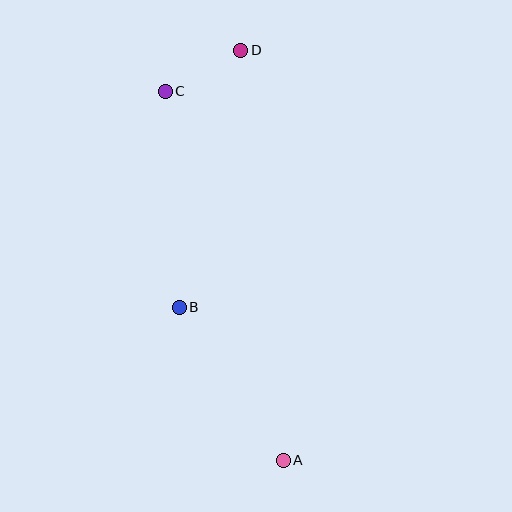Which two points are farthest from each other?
Points A and D are farthest from each other.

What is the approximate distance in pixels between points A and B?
The distance between A and B is approximately 185 pixels.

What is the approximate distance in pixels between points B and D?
The distance between B and D is approximately 264 pixels.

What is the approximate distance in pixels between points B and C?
The distance between B and C is approximately 217 pixels.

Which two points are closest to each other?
Points C and D are closest to each other.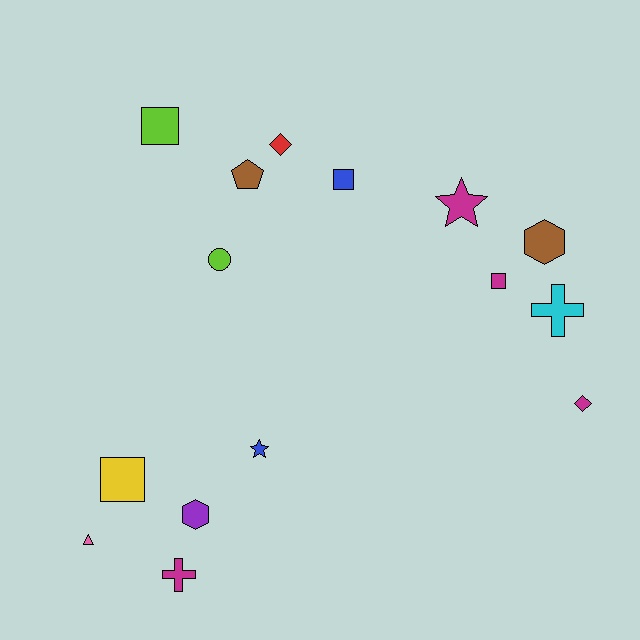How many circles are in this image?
There is 1 circle.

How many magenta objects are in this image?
There are 4 magenta objects.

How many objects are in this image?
There are 15 objects.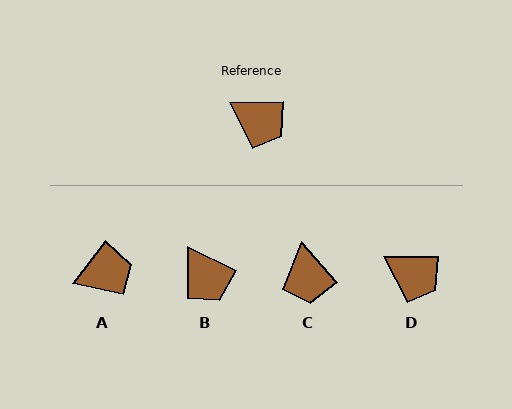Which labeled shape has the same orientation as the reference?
D.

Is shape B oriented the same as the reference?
No, it is off by about 26 degrees.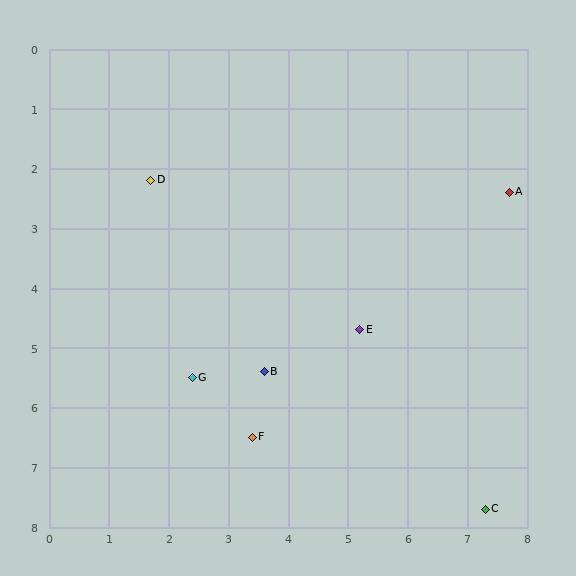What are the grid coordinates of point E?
Point E is at approximately (5.2, 4.7).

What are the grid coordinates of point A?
Point A is at approximately (7.7, 2.4).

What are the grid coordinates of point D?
Point D is at approximately (1.7, 2.2).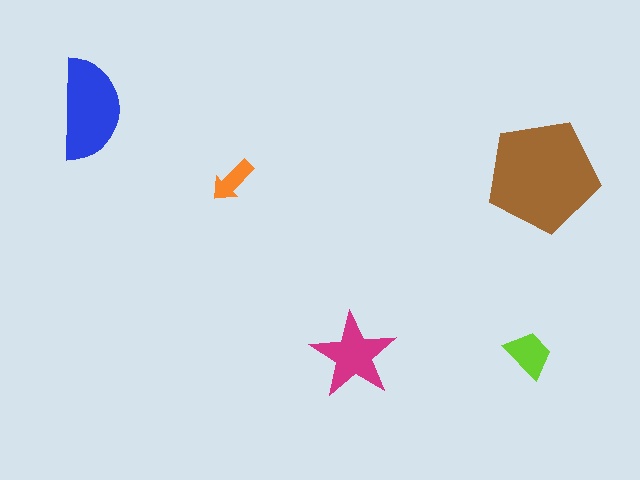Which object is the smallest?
The orange arrow.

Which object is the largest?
The brown pentagon.